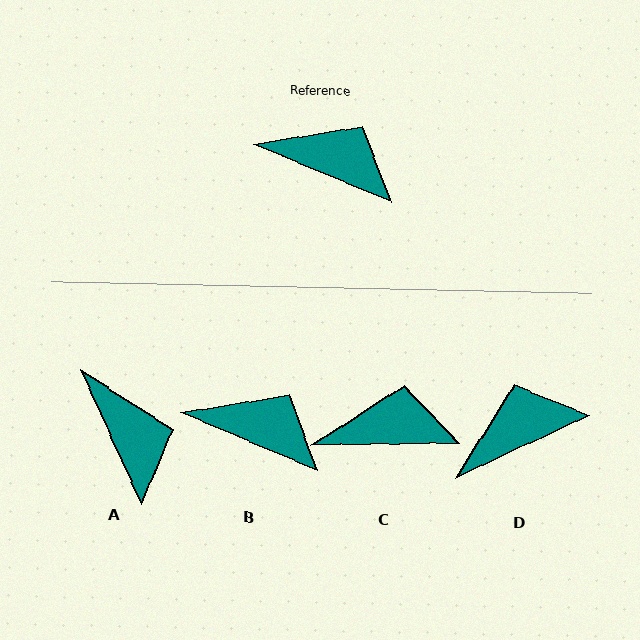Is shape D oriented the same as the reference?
No, it is off by about 48 degrees.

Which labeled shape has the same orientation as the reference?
B.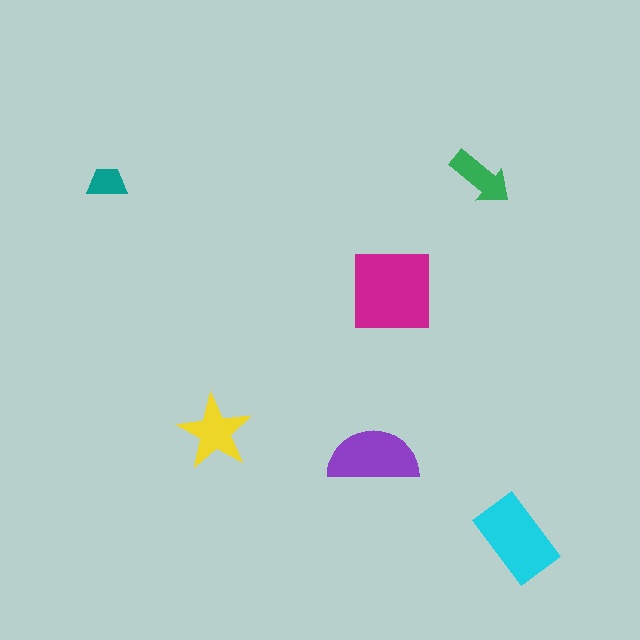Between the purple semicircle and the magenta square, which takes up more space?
The magenta square.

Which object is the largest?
The magenta square.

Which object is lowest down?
The cyan rectangle is bottommost.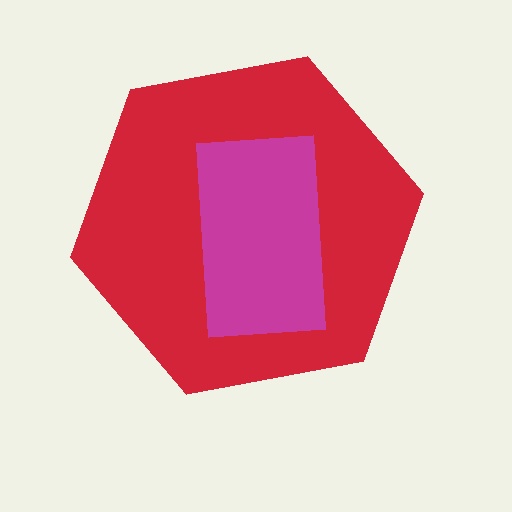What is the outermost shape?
The red hexagon.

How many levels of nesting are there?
2.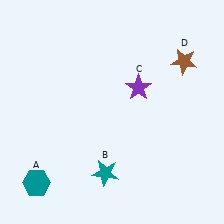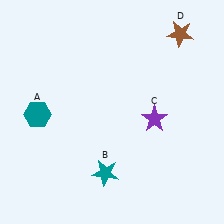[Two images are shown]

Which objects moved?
The objects that moved are: the teal hexagon (A), the purple star (C), the brown star (D).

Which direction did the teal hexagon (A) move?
The teal hexagon (A) moved up.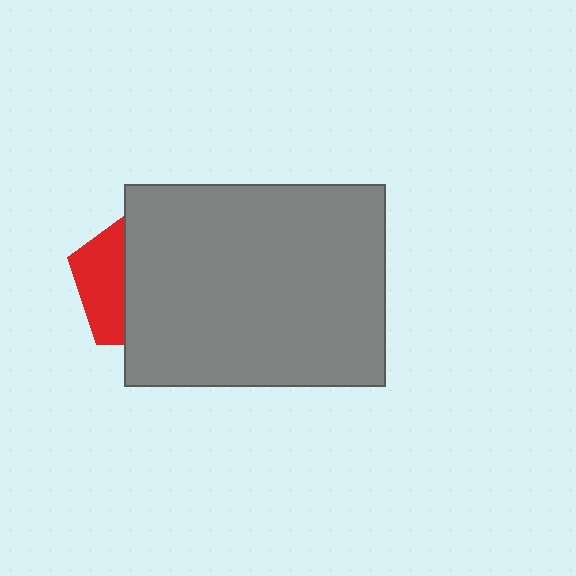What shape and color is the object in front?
The object in front is a gray rectangle.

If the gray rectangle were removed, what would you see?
You would see the complete red pentagon.